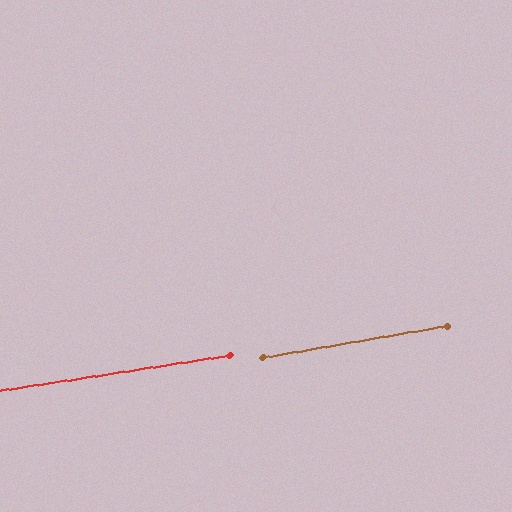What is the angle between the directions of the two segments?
Approximately 1 degree.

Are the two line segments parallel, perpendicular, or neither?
Parallel — their directions differ by only 1.2°.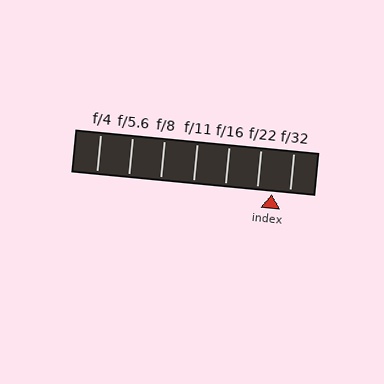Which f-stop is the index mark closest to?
The index mark is closest to f/22.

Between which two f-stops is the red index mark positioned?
The index mark is between f/22 and f/32.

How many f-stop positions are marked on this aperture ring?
There are 7 f-stop positions marked.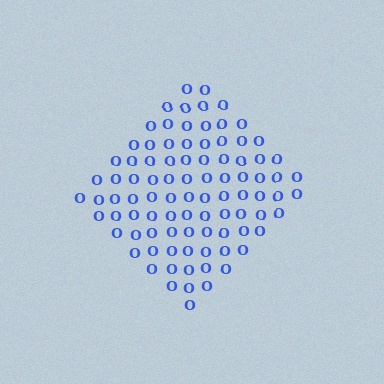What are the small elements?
The small elements are letter O's.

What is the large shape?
The large shape is a diamond.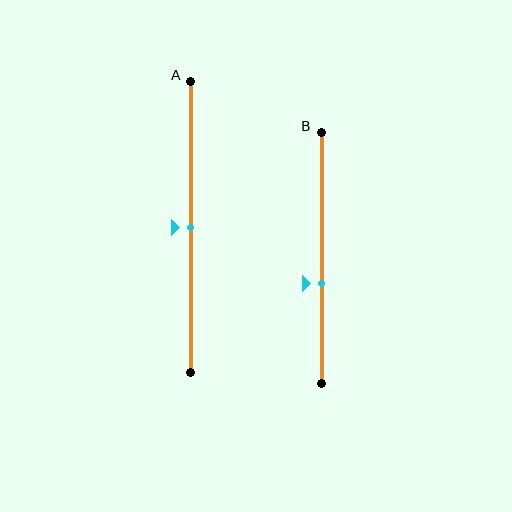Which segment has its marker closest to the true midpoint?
Segment A has its marker closest to the true midpoint.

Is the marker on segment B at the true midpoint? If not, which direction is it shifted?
No, the marker on segment B is shifted downward by about 10% of the segment length.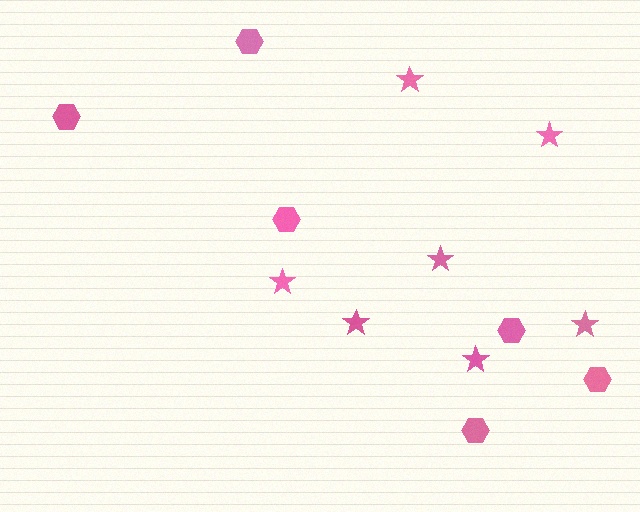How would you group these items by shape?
There are 2 groups: one group of stars (7) and one group of hexagons (6).